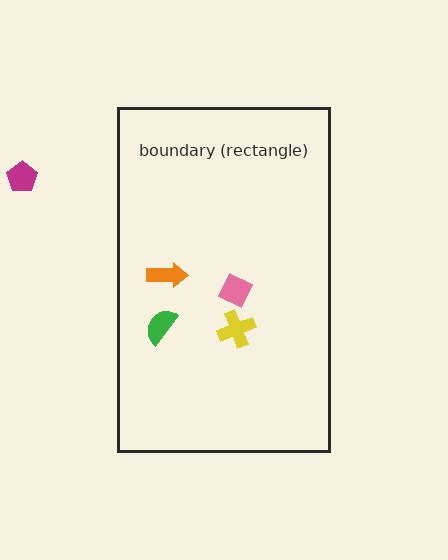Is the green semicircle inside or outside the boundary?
Inside.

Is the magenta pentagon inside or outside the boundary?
Outside.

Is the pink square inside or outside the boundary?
Inside.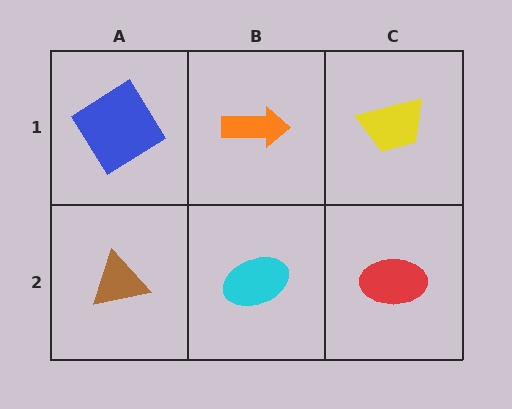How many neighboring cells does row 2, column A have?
2.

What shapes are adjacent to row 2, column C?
A yellow trapezoid (row 1, column C), a cyan ellipse (row 2, column B).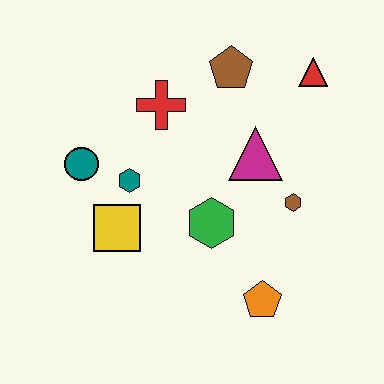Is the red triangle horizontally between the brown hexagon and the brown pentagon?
No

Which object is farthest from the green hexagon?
The red triangle is farthest from the green hexagon.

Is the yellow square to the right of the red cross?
No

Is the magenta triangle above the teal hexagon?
Yes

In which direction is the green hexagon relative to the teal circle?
The green hexagon is to the right of the teal circle.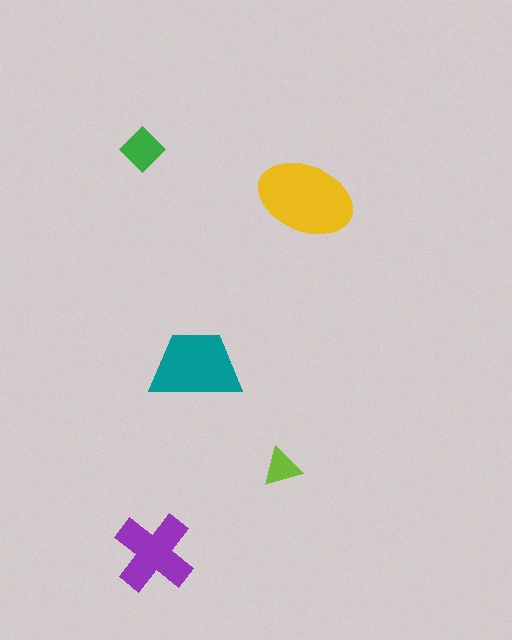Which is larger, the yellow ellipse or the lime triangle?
The yellow ellipse.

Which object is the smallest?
The lime triangle.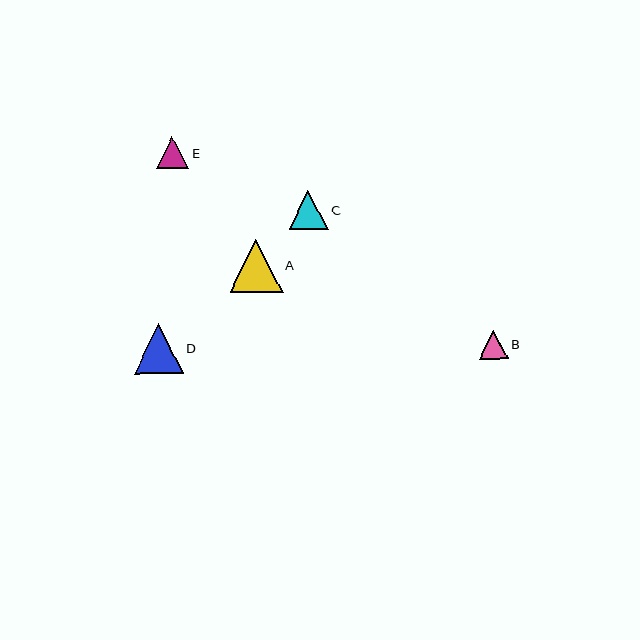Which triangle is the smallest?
Triangle B is the smallest with a size of approximately 29 pixels.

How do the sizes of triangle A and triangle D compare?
Triangle A and triangle D are approximately the same size.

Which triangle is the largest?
Triangle A is the largest with a size of approximately 53 pixels.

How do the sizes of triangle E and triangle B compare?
Triangle E and triangle B are approximately the same size.